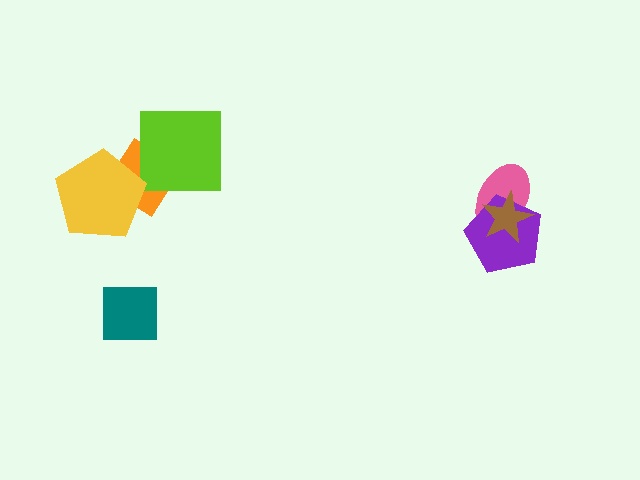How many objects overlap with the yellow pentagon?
1 object overlaps with the yellow pentagon.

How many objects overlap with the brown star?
2 objects overlap with the brown star.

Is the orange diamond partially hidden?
Yes, it is partially covered by another shape.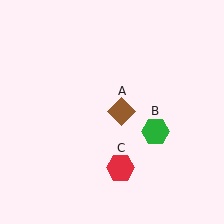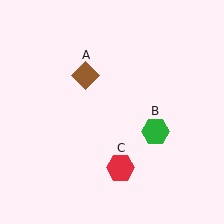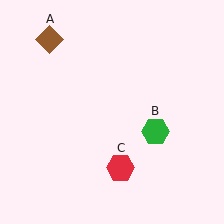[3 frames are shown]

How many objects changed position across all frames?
1 object changed position: brown diamond (object A).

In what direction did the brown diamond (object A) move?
The brown diamond (object A) moved up and to the left.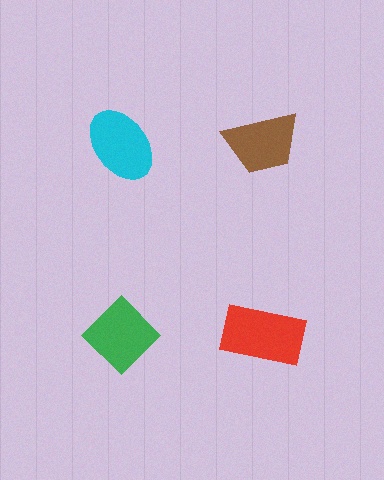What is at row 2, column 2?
A red rectangle.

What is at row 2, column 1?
A green diamond.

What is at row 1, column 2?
A brown trapezoid.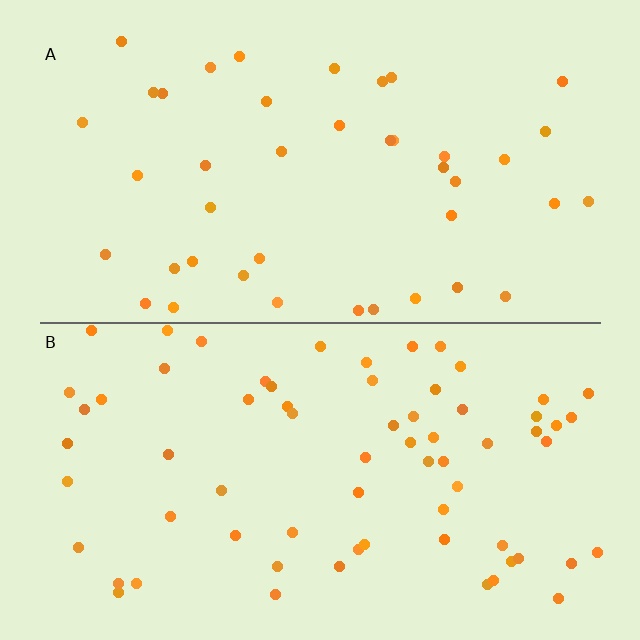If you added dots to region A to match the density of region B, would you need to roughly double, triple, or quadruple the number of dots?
Approximately double.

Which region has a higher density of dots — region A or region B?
B (the bottom).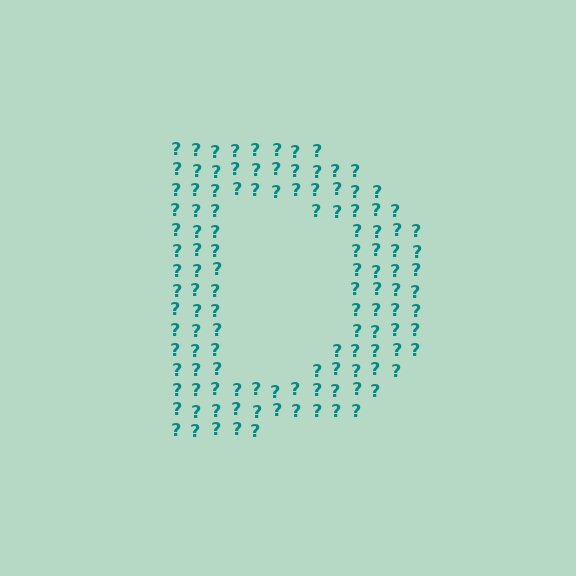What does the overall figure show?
The overall figure shows the letter D.